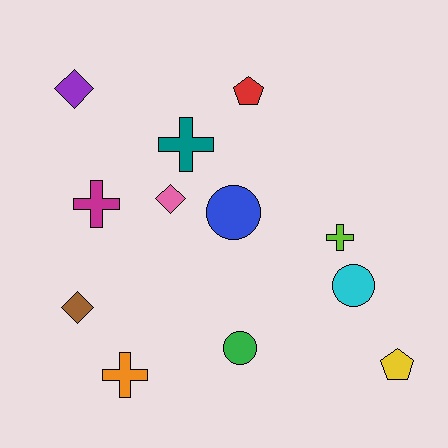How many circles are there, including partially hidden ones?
There are 3 circles.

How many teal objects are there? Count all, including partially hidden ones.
There is 1 teal object.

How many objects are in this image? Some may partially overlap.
There are 12 objects.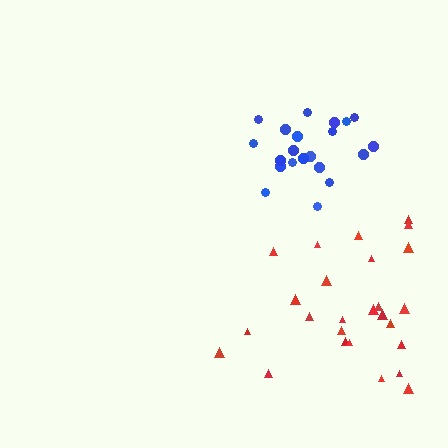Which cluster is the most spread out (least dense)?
Red.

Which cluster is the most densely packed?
Blue.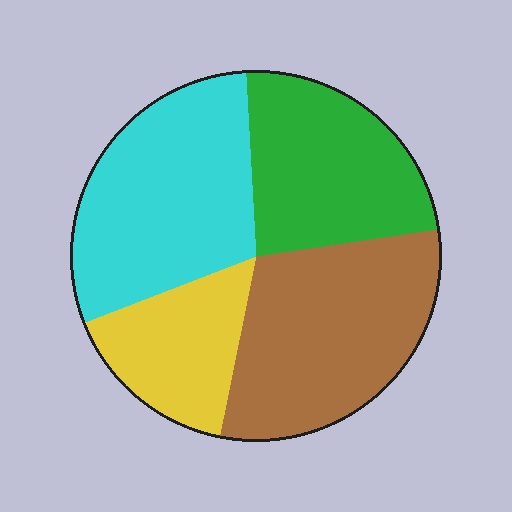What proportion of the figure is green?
Green covers around 25% of the figure.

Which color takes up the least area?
Yellow, at roughly 15%.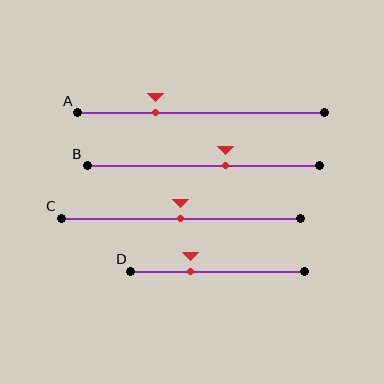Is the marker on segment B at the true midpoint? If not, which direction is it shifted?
No, the marker on segment B is shifted to the right by about 10% of the segment length.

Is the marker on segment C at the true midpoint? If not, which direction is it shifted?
Yes, the marker on segment C is at the true midpoint.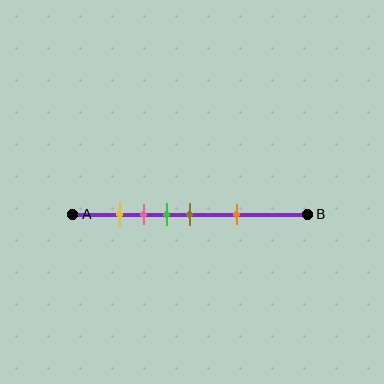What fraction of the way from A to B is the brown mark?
The brown mark is approximately 50% (0.5) of the way from A to B.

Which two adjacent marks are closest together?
The yellow and pink marks are the closest adjacent pair.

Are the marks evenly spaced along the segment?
No, the marks are not evenly spaced.